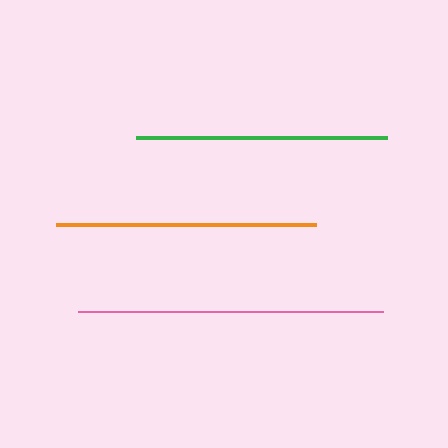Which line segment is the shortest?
The green line is the shortest at approximately 251 pixels.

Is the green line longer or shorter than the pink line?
The pink line is longer than the green line.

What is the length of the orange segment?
The orange segment is approximately 259 pixels long.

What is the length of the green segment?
The green segment is approximately 251 pixels long.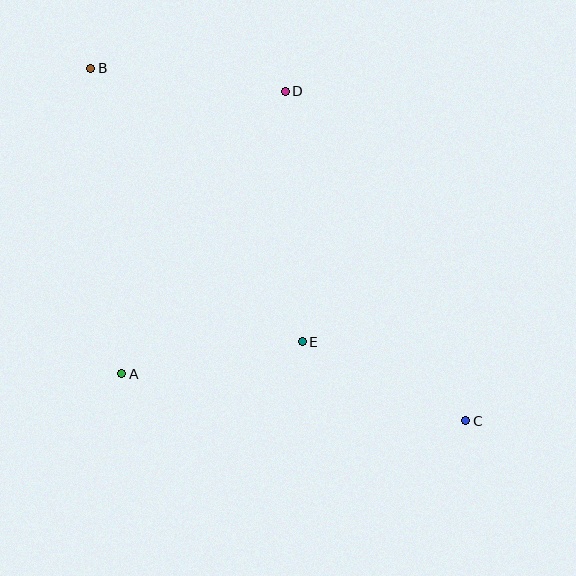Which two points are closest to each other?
Points C and E are closest to each other.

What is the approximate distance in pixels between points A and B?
The distance between A and B is approximately 307 pixels.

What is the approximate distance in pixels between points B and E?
The distance between B and E is approximately 345 pixels.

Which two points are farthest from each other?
Points B and C are farthest from each other.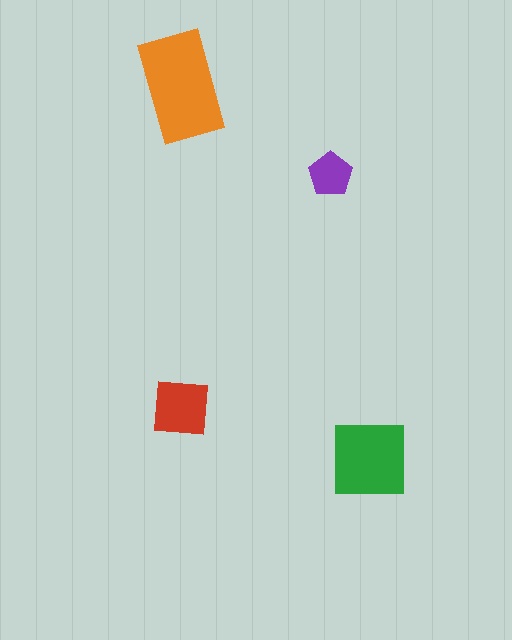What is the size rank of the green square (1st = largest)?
2nd.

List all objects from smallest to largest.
The purple pentagon, the red square, the green square, the orange rectangle.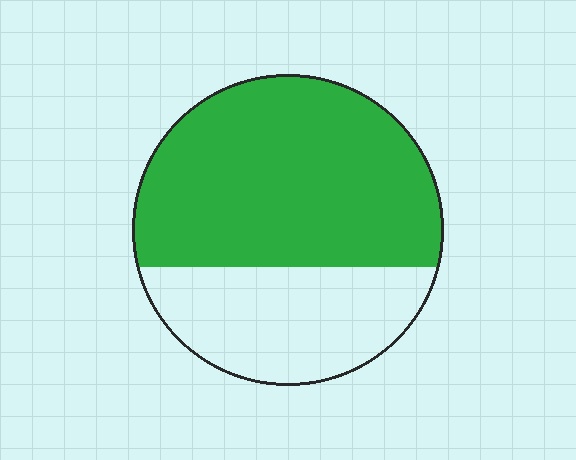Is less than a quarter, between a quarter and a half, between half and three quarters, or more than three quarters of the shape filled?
Between half and three quarters.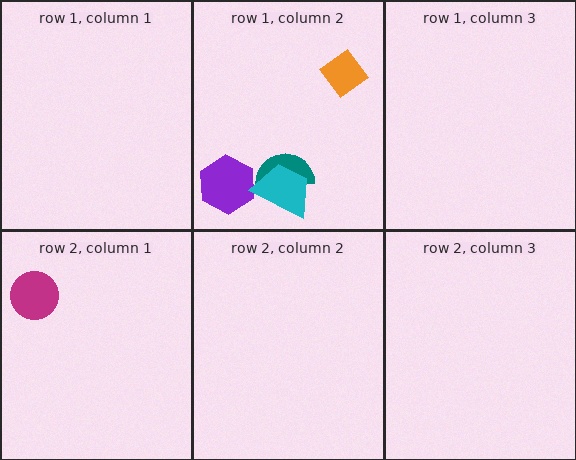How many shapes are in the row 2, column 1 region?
1.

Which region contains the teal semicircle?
The row 1, column 2 region.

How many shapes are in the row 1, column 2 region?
4.